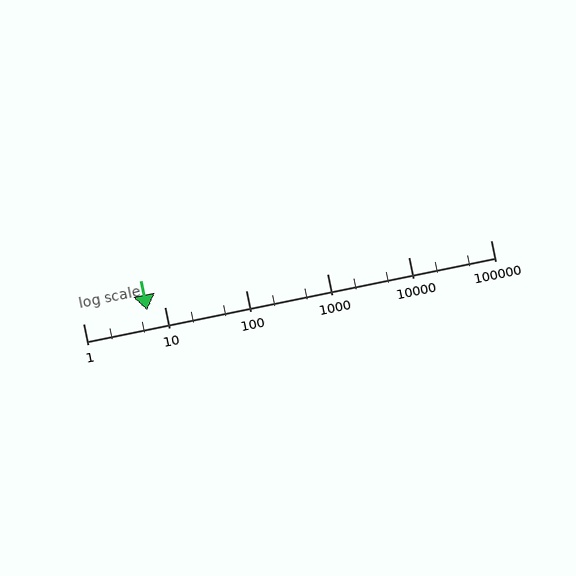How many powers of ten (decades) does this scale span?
The scale spans 5 decades, from 1 to 100000.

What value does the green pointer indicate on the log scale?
The pointer indicates approximately 6.2.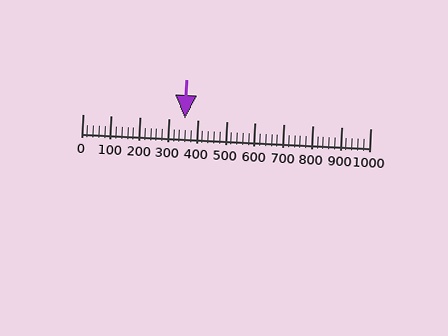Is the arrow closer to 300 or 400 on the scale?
The arrow is closer to 400.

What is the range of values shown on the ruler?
The ruler shows values from 0 to 1000.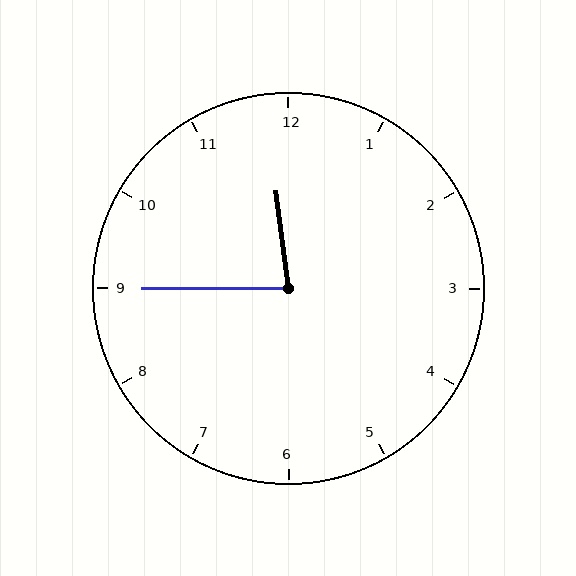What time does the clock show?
11:45.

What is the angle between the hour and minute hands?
Approximately 82 degrees.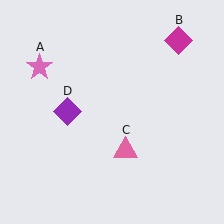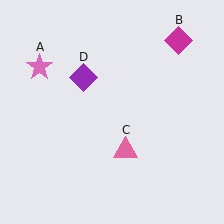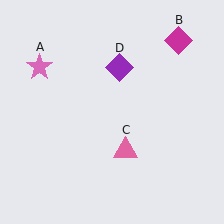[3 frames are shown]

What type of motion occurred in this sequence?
The purple diamond (object D) rotated clockwise around the center of the scene.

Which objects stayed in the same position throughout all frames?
Pink star (object A) and magenta diamond (object B) and pink triangle (object C) remained stationary.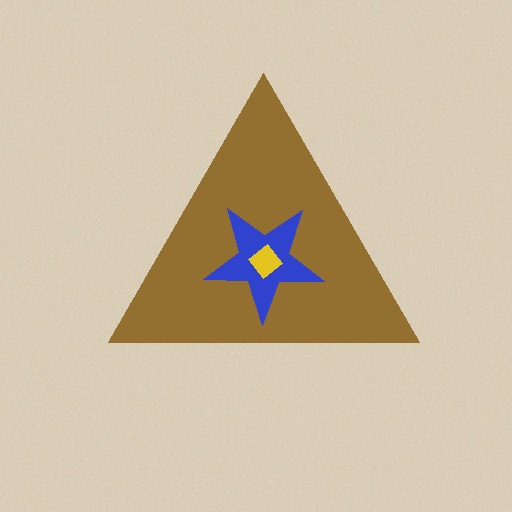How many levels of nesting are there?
3.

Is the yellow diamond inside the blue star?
Yes.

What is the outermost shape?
The brown triangle.